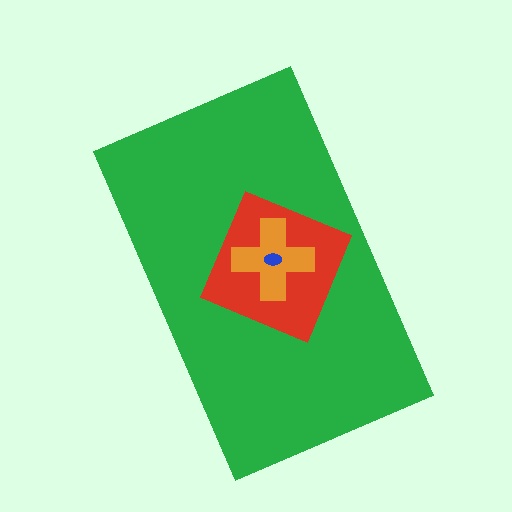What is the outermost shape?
The green rectangle.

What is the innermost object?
The blue ellipse.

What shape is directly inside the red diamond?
The orange cross.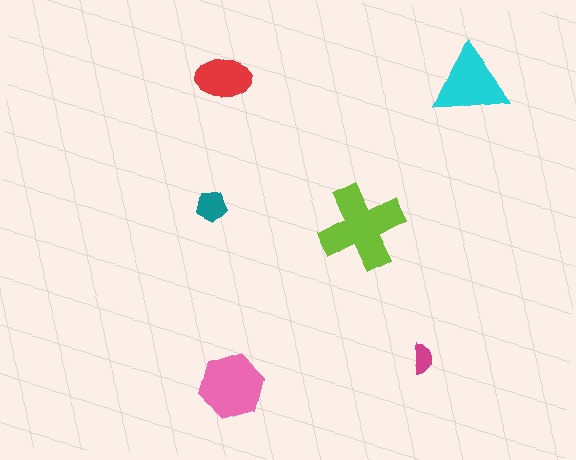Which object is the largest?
The lime cross.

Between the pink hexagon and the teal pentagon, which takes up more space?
The pink hexagon.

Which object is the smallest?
The magenta semicircle.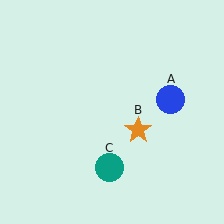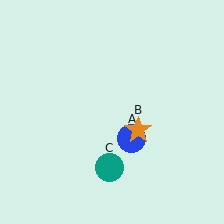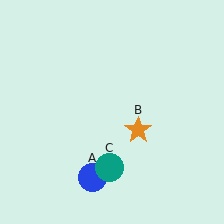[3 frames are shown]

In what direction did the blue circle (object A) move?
The blue circle (object A) moved down and to the left.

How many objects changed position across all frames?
1 object changed position: blue circle (object A).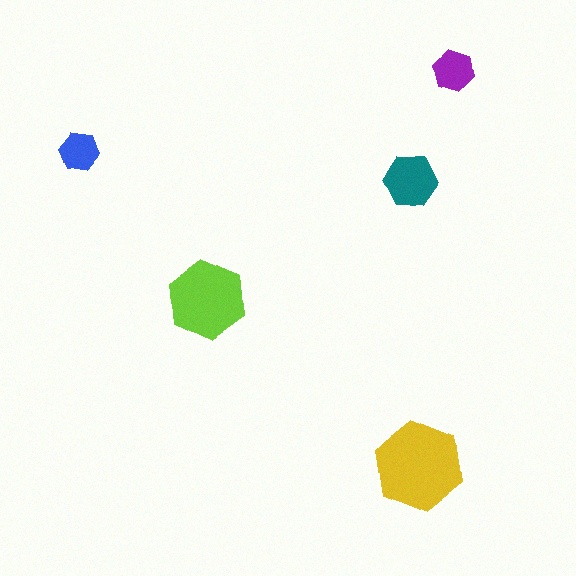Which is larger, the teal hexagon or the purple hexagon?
The teal one.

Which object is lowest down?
The yellow hexagon is bottommost.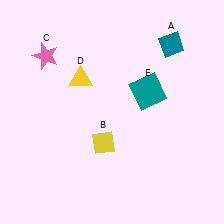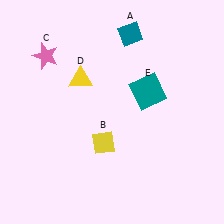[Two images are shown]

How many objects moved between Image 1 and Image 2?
1 object moved between the two images.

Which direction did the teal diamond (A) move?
The teal diamond (A) moved left.